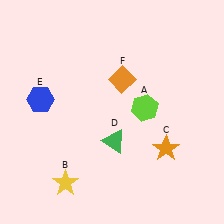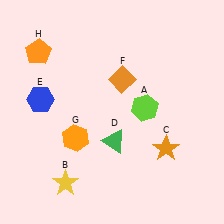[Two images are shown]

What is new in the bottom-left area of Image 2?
An orange hexagon (G) was added in the bottom-left area of Image 2.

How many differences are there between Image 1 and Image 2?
There are 2 differences between the two images.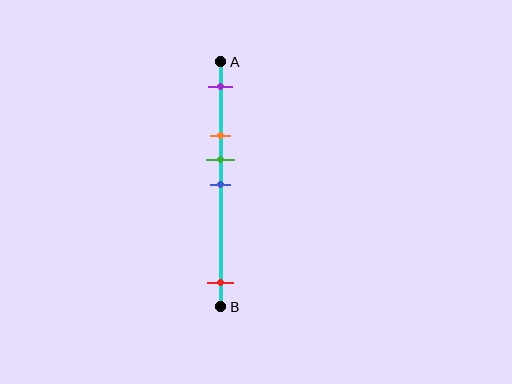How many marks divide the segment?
There are 5 marks dividing the segment.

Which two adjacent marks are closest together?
The green and blue marks are the closest adjacent pair.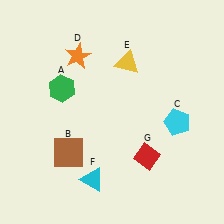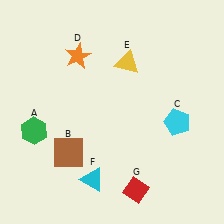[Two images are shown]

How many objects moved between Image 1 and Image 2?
2 objects moved between the two images.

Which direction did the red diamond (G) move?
The red diamond (G) moved down.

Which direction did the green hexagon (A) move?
The green hexagon (A) moved down.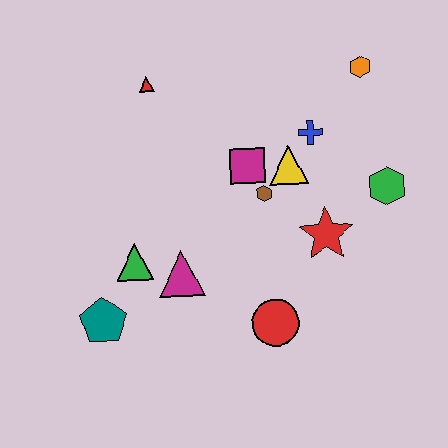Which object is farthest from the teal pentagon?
The orange hexagon is farthest from the teal pentagon.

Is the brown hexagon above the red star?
Yes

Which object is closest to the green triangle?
The magenta triangle is closest to the green triangle.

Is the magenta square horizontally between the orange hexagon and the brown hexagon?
No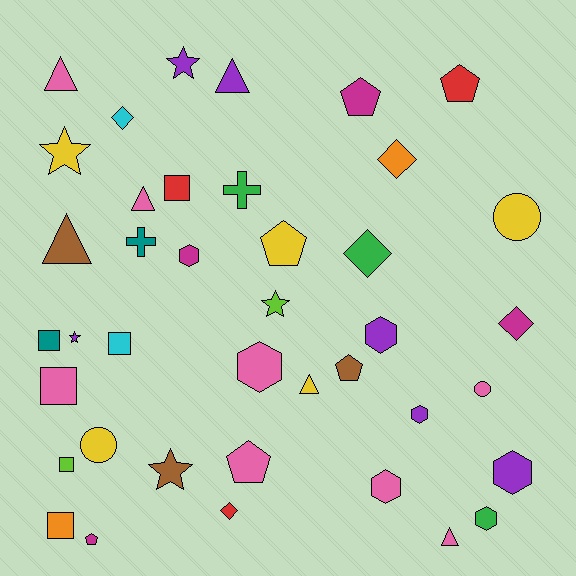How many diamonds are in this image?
There are 5 diamonds.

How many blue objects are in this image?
There are no blue objects.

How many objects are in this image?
There are 40 objects.